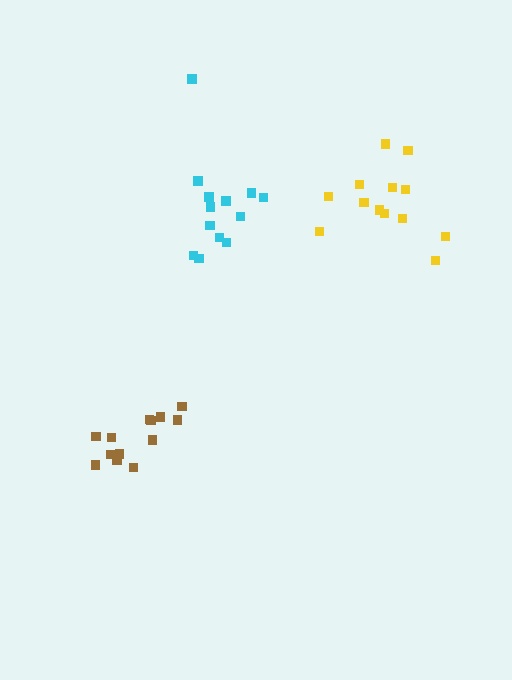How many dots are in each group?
Group 1: 13 dots, Group 2: 13 dots, Group 3: 13 dots (39 total).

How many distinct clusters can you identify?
There are 3 distinct clusters.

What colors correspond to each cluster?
The clusters are colored: yellow, cyan, brown.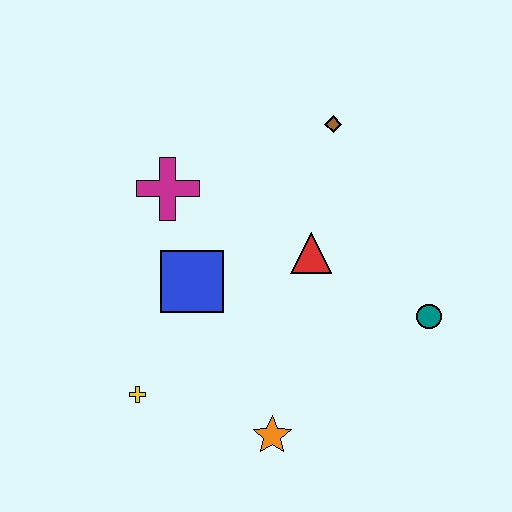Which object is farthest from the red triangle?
The yellow cross is farthest from the red triangle.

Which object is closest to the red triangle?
The blue square is closest to the red triangle.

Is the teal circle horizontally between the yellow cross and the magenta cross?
No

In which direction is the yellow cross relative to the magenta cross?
The yellow cross is below the magenta cross.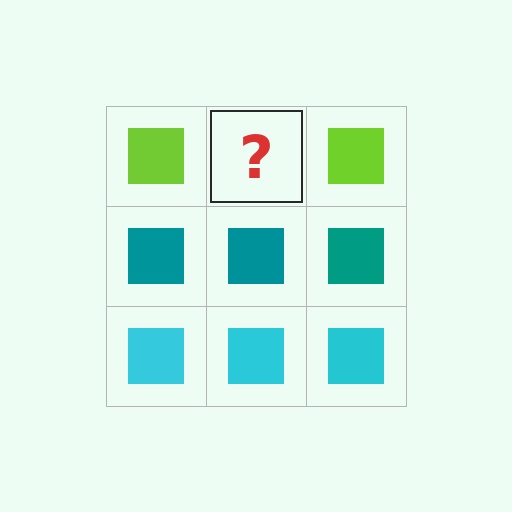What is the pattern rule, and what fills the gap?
The rule is that each row has a consistent color. The gap should be filled with a lime square.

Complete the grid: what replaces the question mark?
The question mark should be replaced with a lime square.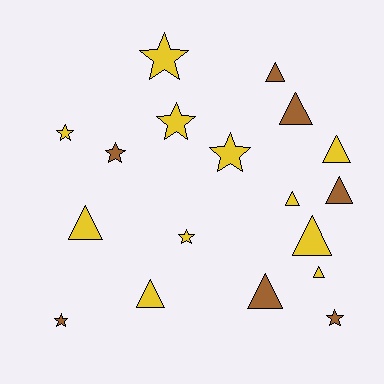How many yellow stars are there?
There are 5 yellow stars.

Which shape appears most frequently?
Triangle, with 10 objects.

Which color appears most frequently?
Yellow, with 11 objects.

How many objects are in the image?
There are 18 objects.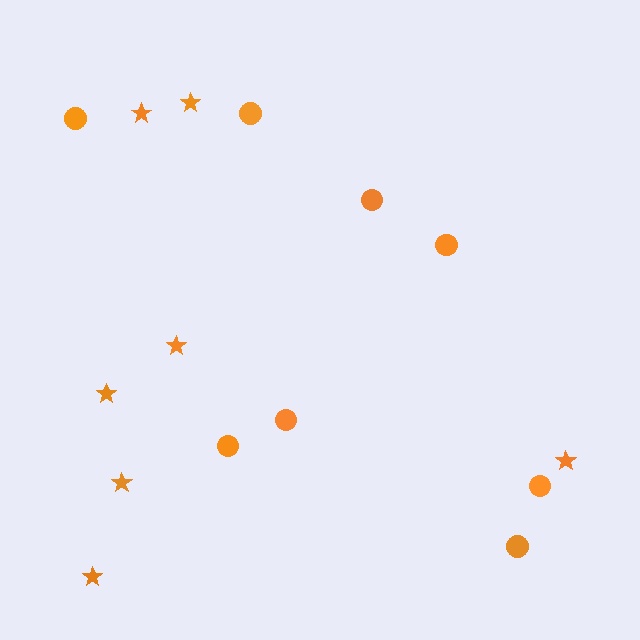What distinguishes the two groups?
There are 2 groups: one group of stars (7) and one group of circles (8).